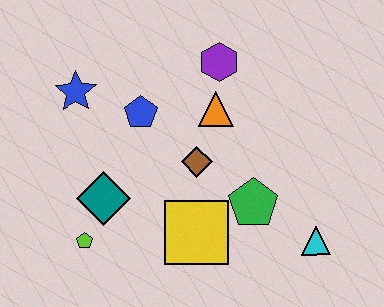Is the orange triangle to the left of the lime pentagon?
No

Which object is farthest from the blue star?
The cyan triangle is farthest from the blue star.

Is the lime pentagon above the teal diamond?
No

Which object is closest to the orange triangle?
The purple hexagon is closest to the orange triangle.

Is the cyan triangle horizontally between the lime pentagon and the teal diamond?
No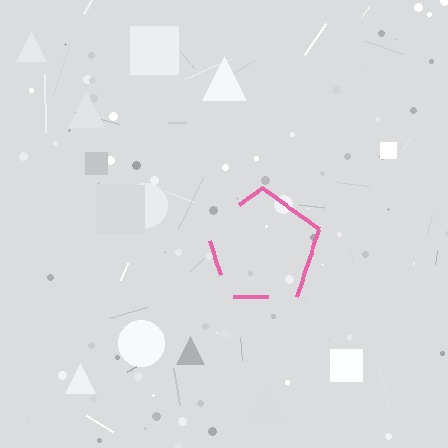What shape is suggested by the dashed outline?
The dashed outline suggests a pentagon.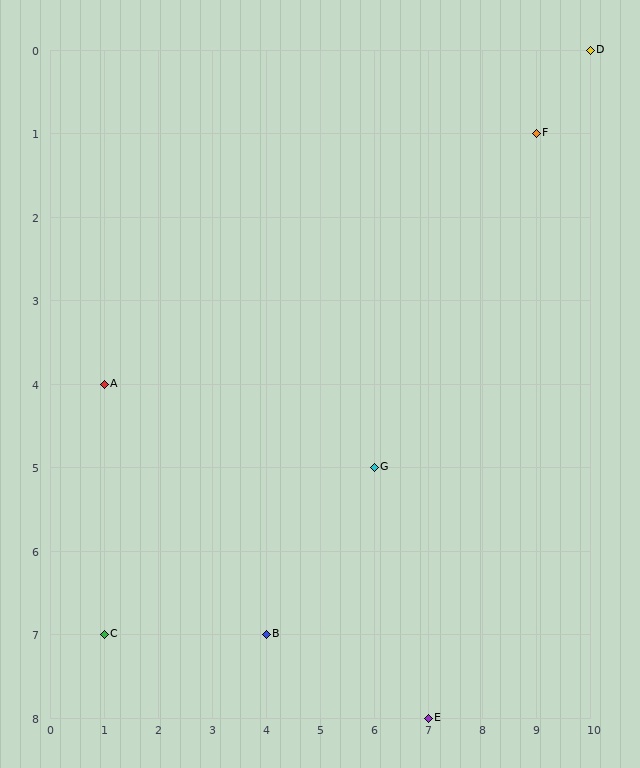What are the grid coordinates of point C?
Point C is at grid coordinates (1, 7).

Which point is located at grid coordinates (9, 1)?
Point F is at (9, 1).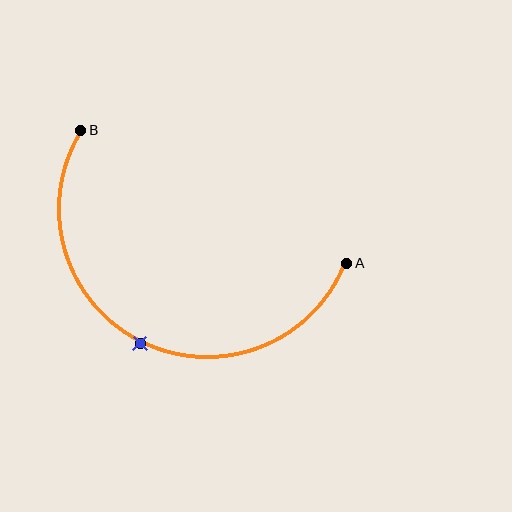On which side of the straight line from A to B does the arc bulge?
The arc bulges below the straight line connecting A and B.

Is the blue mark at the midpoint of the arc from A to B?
Yes. The blue mark lies on the arc at equal arc-length from both A and B — it is the arc midpoint.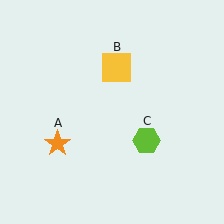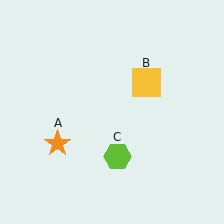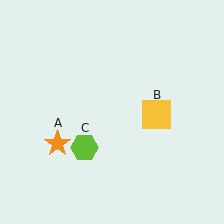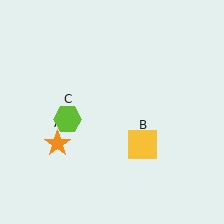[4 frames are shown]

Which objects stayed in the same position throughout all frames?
Orange star (object A) remained stationary.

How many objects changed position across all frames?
2 objects changed position: yellow square (object B), lime hexagon (object C).